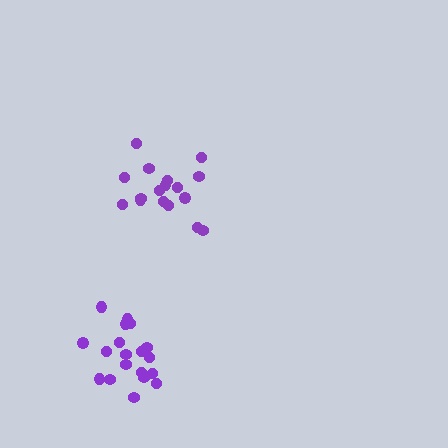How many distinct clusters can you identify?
There are 2 distinct clusters.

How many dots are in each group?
Group 1: 19 dots, Group 2: 17 dots (36 total).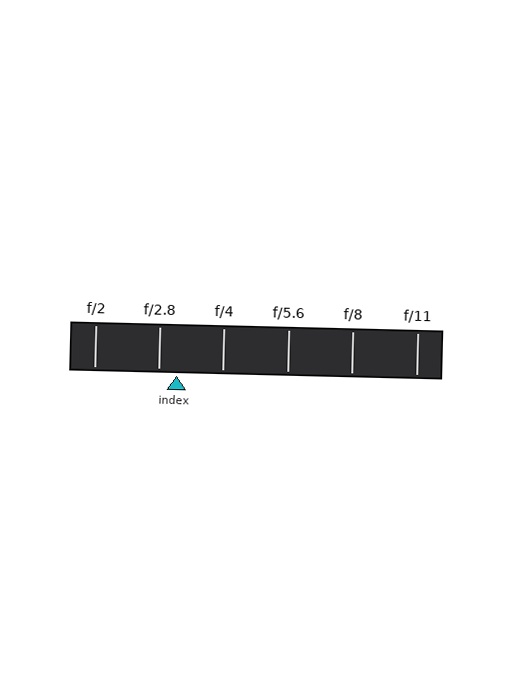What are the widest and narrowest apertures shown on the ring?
The widest aperture shown is f/2 and the narrowest is f/11.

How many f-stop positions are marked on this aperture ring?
There are 6 f-stop positions marked.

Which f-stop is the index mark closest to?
The index mark is closest to f/2.8.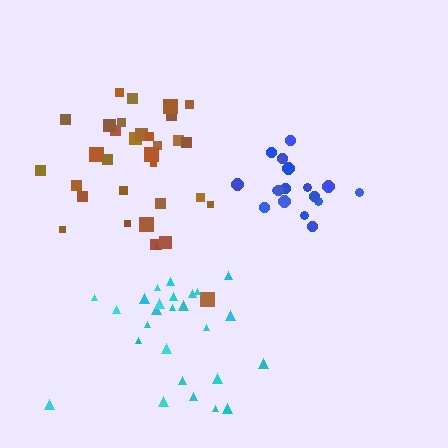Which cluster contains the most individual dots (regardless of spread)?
Brown (33).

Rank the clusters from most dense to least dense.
blue, brown, cyan.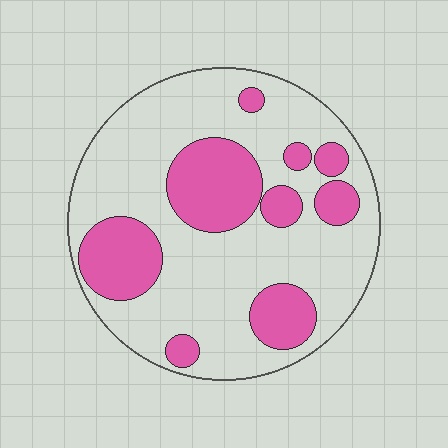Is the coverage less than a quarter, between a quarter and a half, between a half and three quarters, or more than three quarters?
Between a quarter and a half.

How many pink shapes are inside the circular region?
9.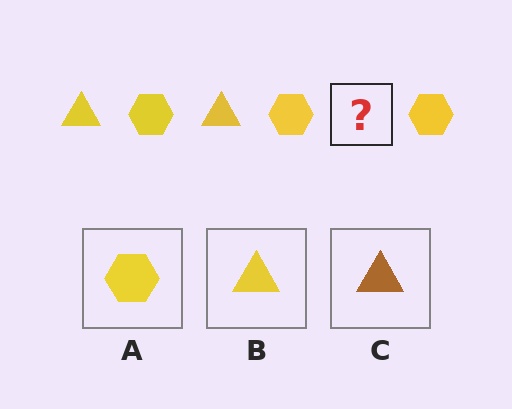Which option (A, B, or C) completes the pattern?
B.